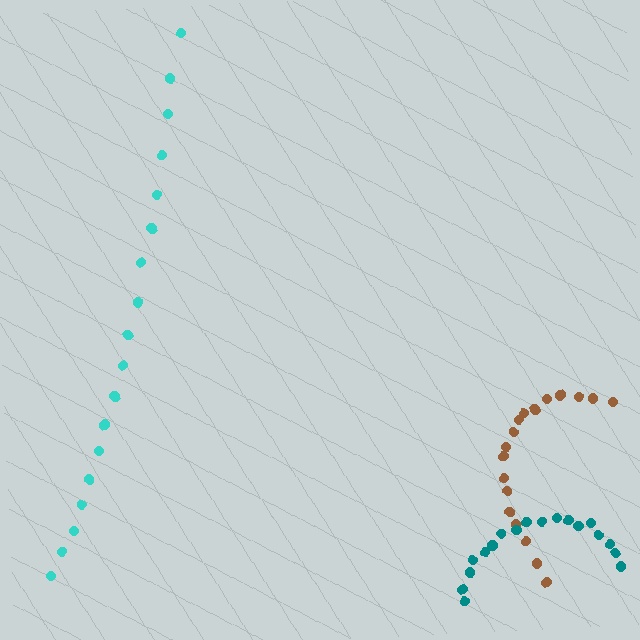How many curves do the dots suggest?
There are 3 distinct paths.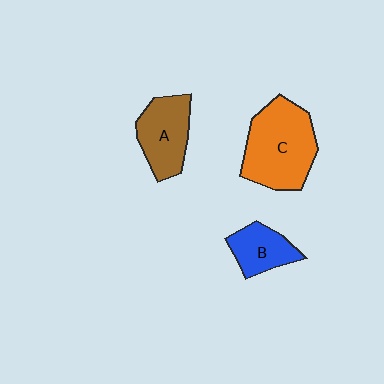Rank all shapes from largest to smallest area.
From largest to smallest: C (orange), A (brown), B (blue).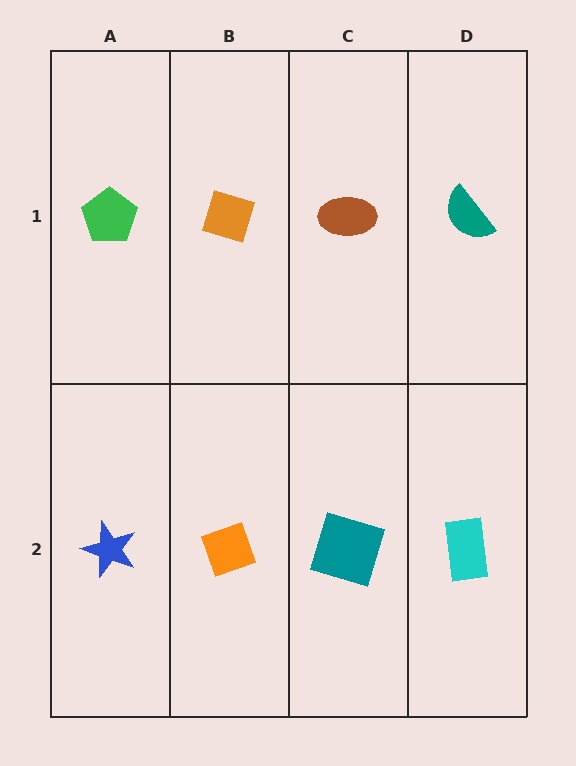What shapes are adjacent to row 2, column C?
A brown ellipse (row 1, column C), an orange diamond (row 2, column B), a cyan rectangle (row 2, column D).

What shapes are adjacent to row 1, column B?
An orange diamond (row 2, column B), a green pentagon (row 1, column A), a brown ellipse (row 1, column C).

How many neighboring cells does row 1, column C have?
3.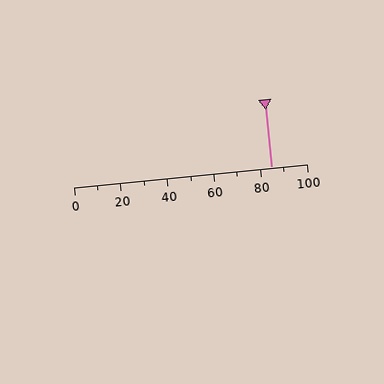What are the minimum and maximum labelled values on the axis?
The axis runs from 0 to 100.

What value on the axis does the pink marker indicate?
The marker indicates approximately 85.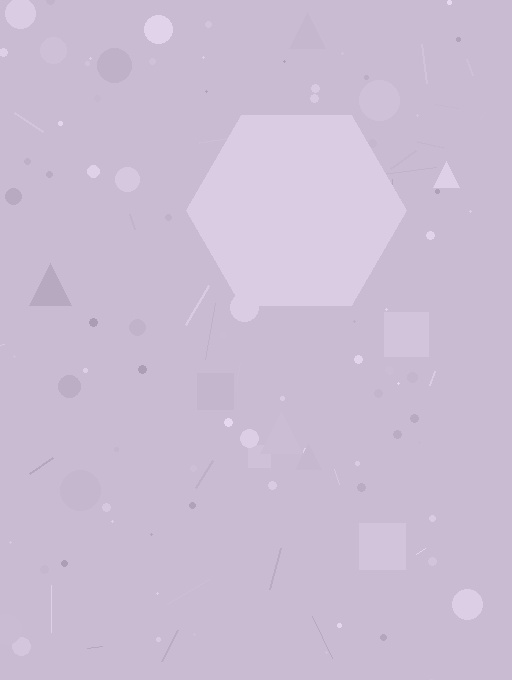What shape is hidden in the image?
A hexagon is hidden in the image.